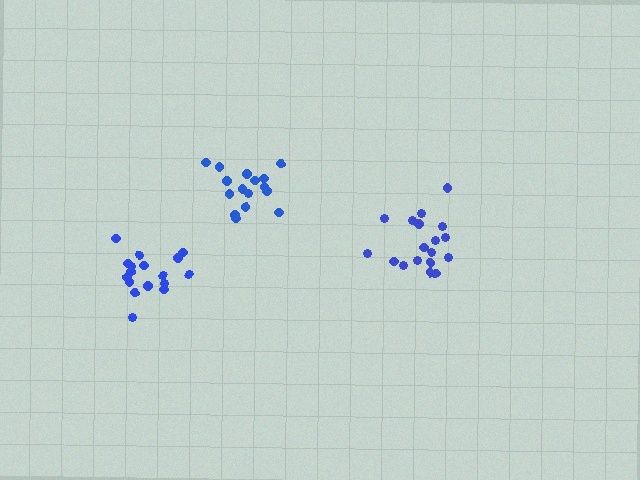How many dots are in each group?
Group 1: 18 dots, Group 2: 16 dots, Group 3: 17 dots (51 total).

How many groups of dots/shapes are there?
There are 3 groups.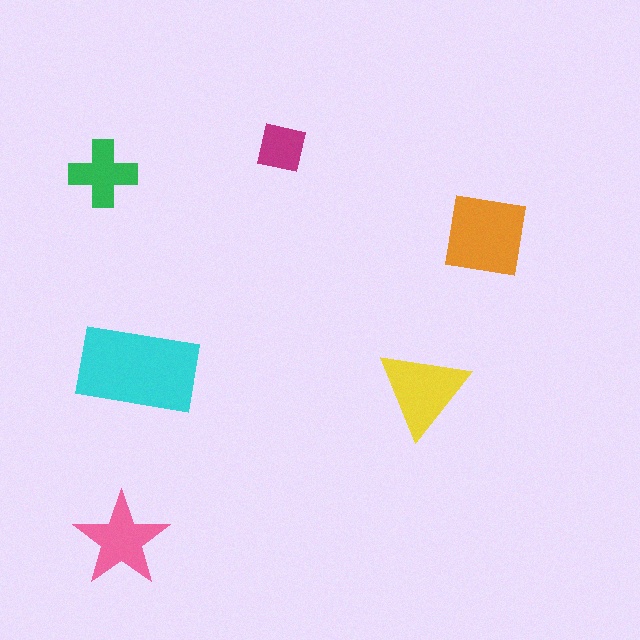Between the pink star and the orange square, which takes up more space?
The orange square.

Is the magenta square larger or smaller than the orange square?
Smaller.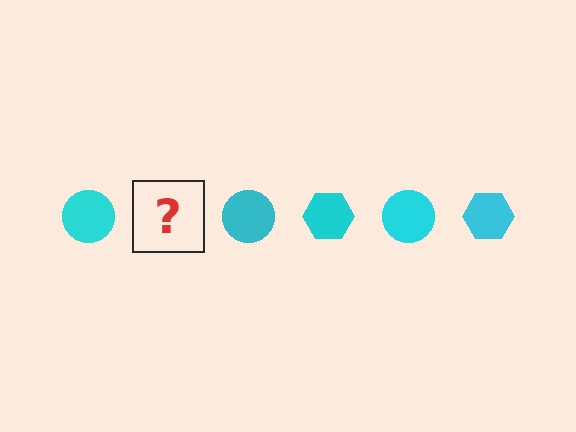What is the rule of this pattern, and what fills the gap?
The rule is that the pattern cycles through circle, hexagon shapes in cyan. The gap should be filled with a cyan hexagon.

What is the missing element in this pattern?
The missing element is a cyan hexagon.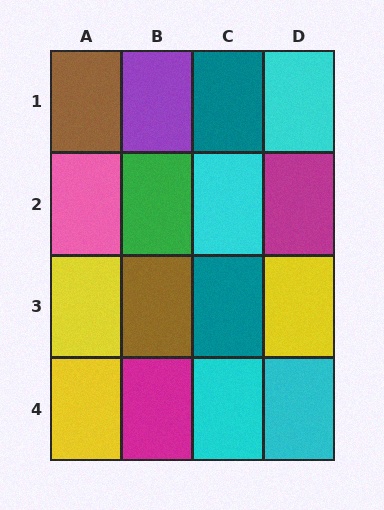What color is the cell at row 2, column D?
Magenta.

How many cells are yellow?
3 cells are yellow.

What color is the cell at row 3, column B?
Brown.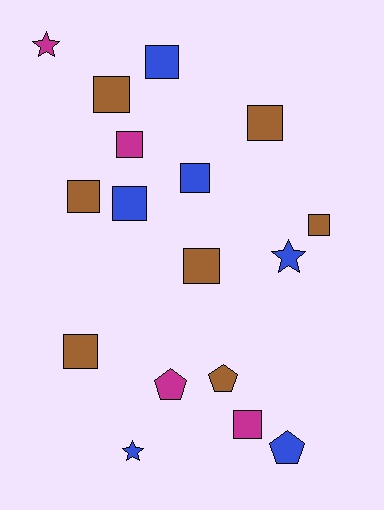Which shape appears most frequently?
Square, with 11 objects.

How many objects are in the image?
There are 17 objects.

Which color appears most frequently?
Brown, with 7 objects.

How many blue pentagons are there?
There is 1 blue pentagon.